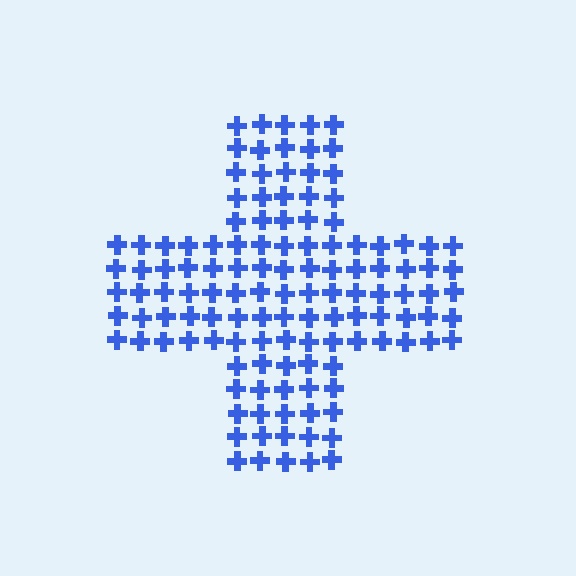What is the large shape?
The large shape is a cross.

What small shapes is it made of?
It is made of small crosses.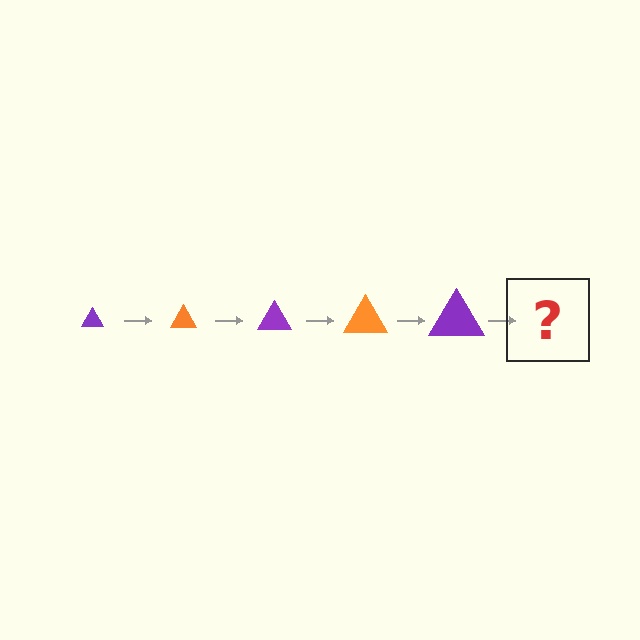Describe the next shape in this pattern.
It should be an orange triangle, larger than the previous one.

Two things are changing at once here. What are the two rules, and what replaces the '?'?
The two rules are that the triangle grows larger each step and the color cycles through purple and orange. The '?' should be an orange triangle, larger than the previous one.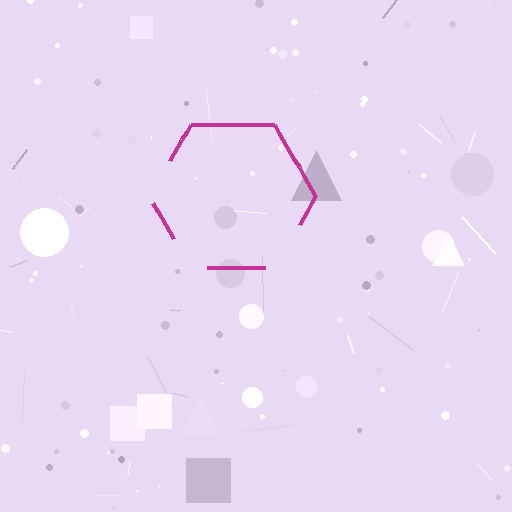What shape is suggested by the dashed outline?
The dashed outline suggests a hexagon.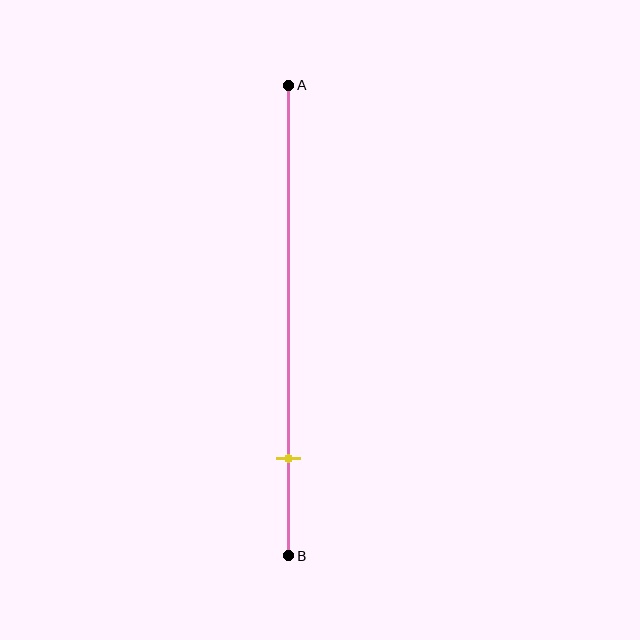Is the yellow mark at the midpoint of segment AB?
No, the mark is at about 80% from A, not at the 50% midpoint.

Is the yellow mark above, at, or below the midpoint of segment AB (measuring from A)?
The yellow mark is below the midpoint of segment AB.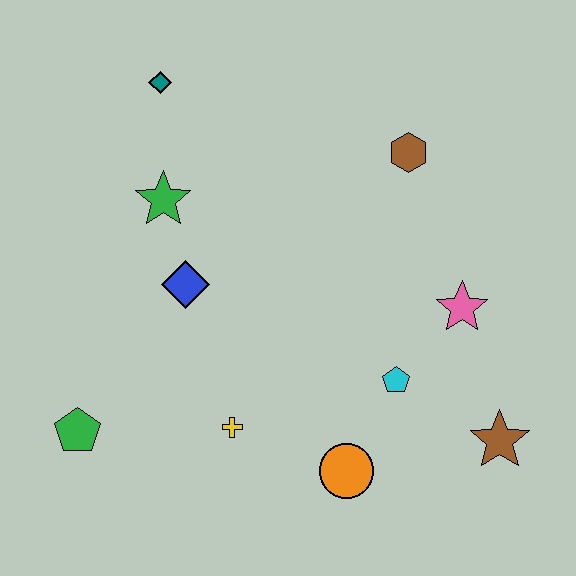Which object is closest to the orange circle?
The cyan pentagon is closest to the orange circle.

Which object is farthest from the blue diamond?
The brown star is farthest from the blue diamond.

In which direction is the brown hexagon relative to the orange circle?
The brown hexagon is above the orange circle.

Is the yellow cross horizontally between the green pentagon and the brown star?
Yes